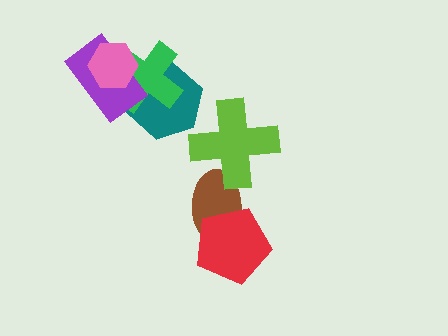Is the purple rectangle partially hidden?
Yes, it is partially covered by another shape.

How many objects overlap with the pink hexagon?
2 objects overlap with the pink hexagon.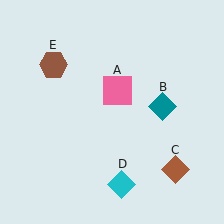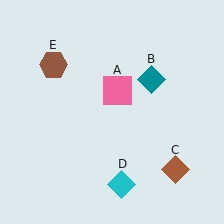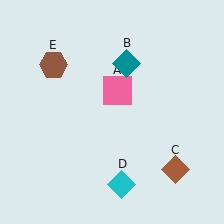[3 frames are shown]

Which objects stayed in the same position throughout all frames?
Pink square (object A) and brown diamond (object C) and cyan diamond (object D) and brown hexagon (object E) remained stationary.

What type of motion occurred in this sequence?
The teal diamond (object B) rotated counterclockwise around the center of the scene.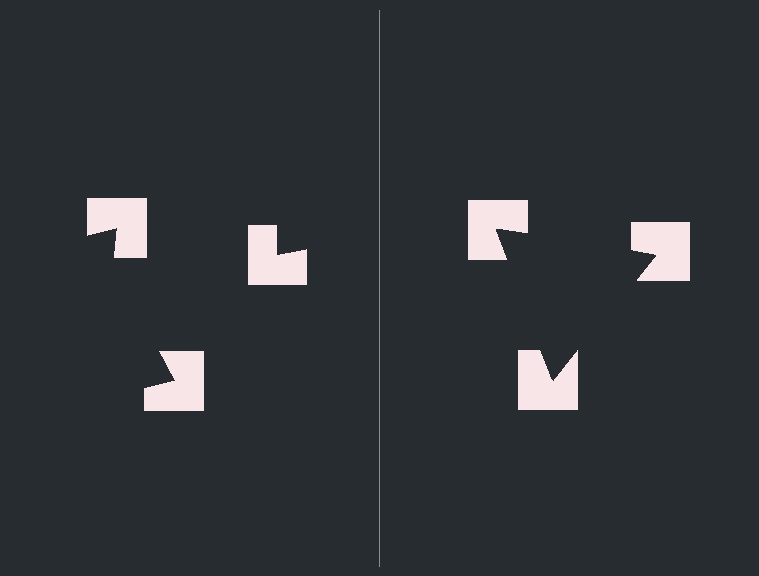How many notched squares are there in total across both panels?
6 — 3 on each side.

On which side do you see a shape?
An illusory triangle appears on the right side. On the left side the wedge cuts are rotated, so no coherent shape forms.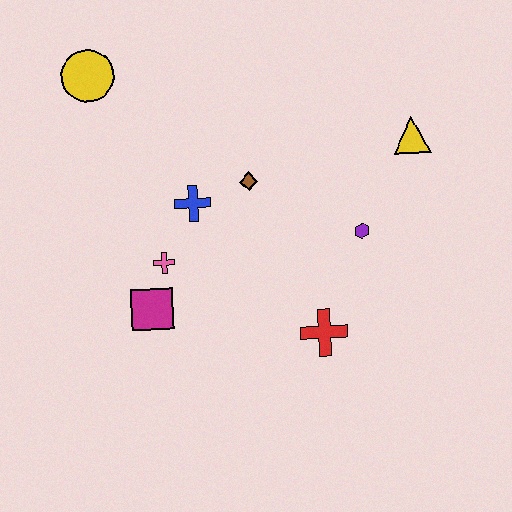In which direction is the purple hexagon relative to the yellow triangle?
The purple hexagon is below the yellow triangle.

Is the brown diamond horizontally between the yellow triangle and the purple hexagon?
No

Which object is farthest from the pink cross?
The yellow triangle is farthest from the pink cross.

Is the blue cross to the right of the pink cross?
Yes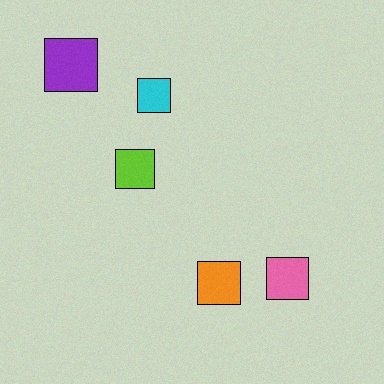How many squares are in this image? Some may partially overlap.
There are 5 squares.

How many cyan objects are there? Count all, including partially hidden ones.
There is 1 cyan object.